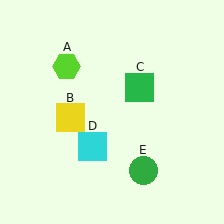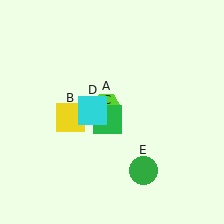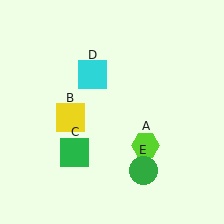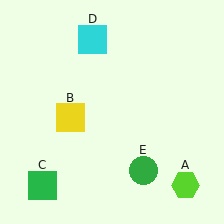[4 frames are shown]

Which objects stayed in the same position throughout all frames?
Yellow square (object B) and green circle (object E) remained stationary.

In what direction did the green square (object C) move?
The green square (object C) moved down and to the left.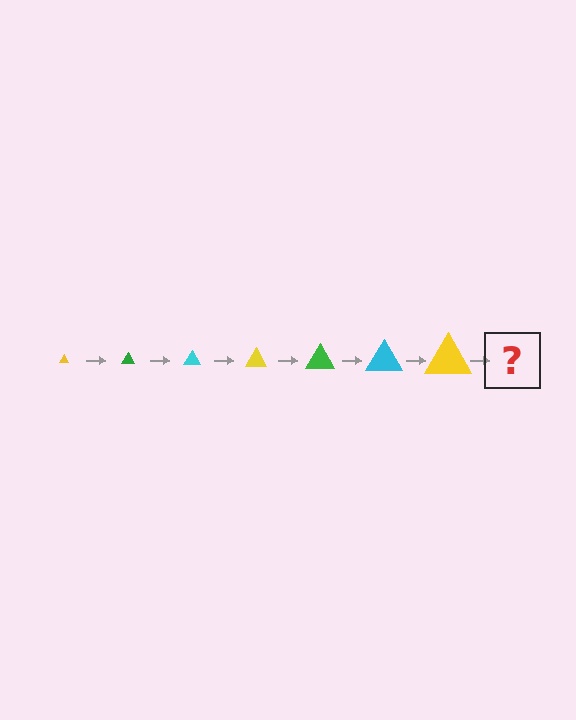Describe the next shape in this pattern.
It should be a green triangle, larger than the previous one.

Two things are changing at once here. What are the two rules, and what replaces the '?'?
The two rules are that the triangle grows larger each step and the color cycles through yellow, green, and cyan. The '?' should be a green triangle, larger than the previous one.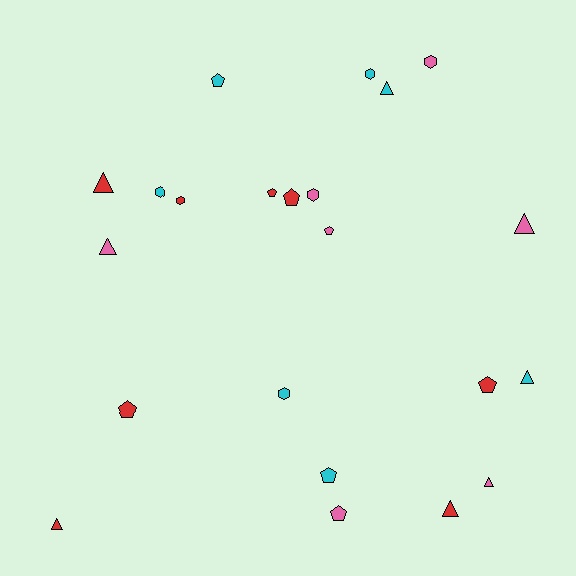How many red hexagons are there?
There is 1 red hexagon.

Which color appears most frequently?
Red, with 8 objects.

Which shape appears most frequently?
Pentagon, with 8 objects.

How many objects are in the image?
There are 22 objects.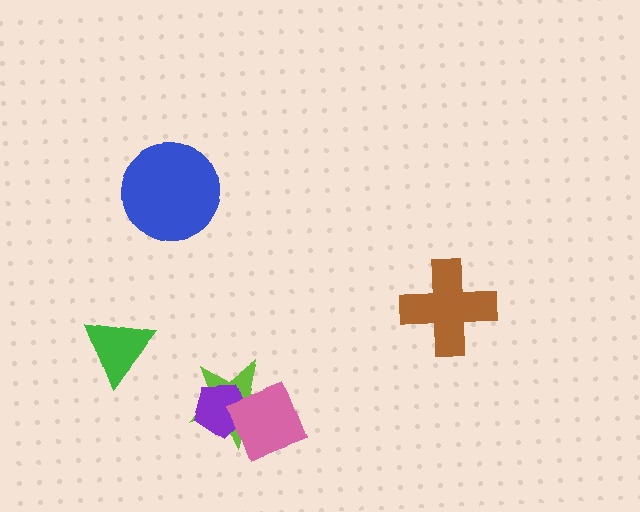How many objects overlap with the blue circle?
0 objects overlap with the blue circle.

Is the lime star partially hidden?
Yes, it is partially covered by another shape.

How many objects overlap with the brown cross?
0 objects overlap with the brown cross.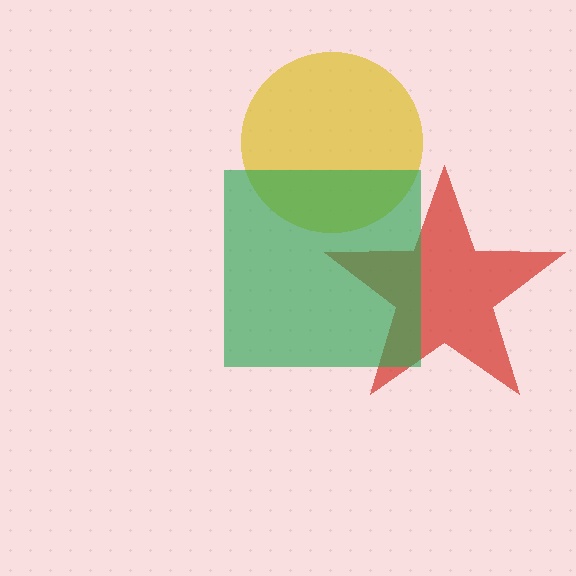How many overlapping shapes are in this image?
There are 3 overlapping shapes in the image.